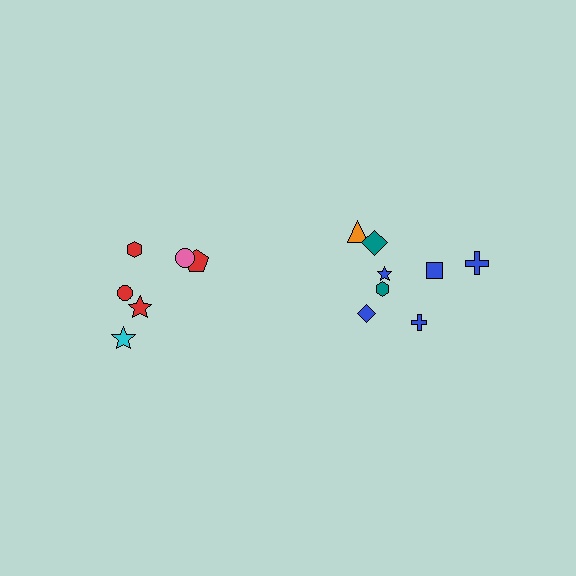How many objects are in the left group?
There are 6 objects.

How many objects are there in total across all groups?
There are 14 objects.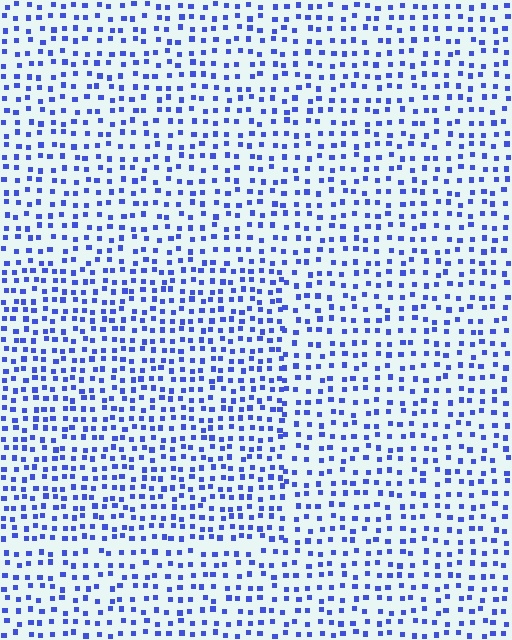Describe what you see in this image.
The image contains small blue elements arranged at two different densities. A rectangle-shaped region is visible where the elements are more densely packed than the surrounding area.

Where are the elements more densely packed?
The elements are more densely packed inside the rectangle boundary.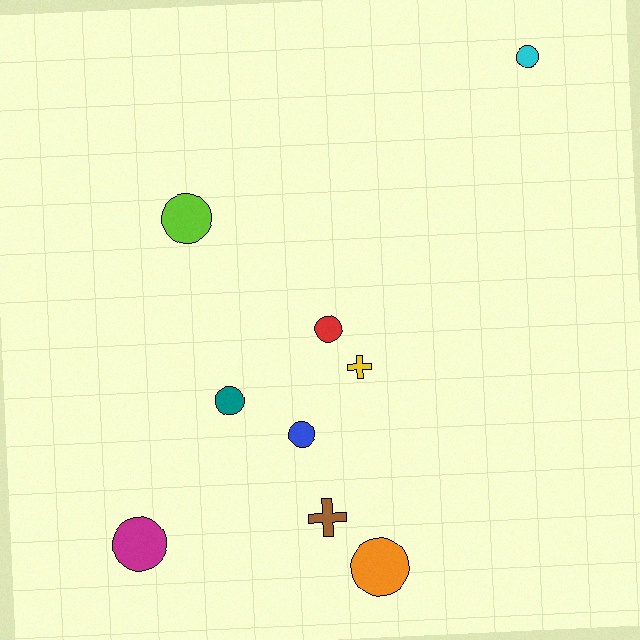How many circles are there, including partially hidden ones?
There are 7 circles.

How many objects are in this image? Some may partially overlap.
There are 9 objects.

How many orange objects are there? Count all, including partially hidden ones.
There is 1 orange object.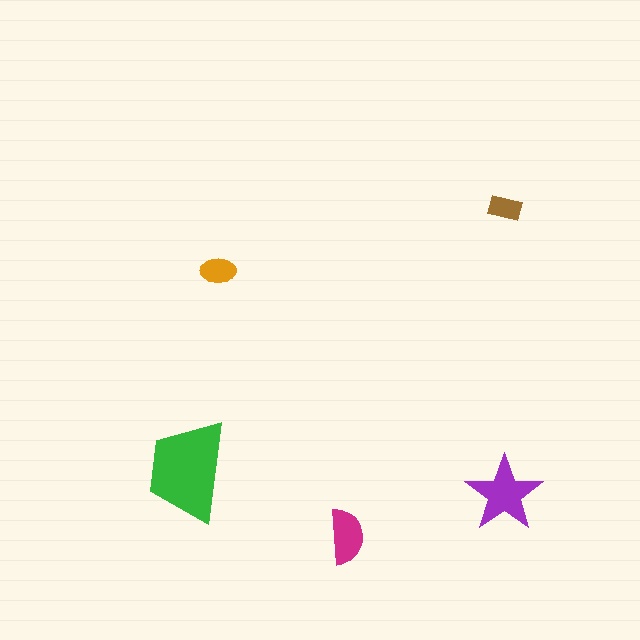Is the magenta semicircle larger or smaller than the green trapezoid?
Smaller.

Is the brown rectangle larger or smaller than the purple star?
Smaller.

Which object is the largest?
The green trapezoid.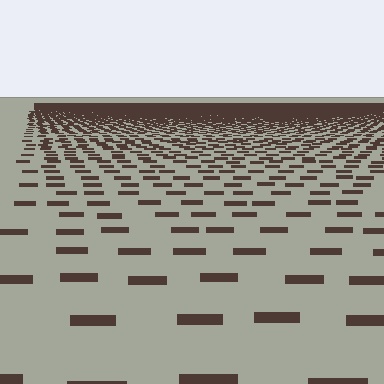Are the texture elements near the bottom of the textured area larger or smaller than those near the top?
Larger. Near the bottom, elements are closer to the viewer and appear at a bigger on-screen size.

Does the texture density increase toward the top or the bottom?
Density increases toward the top.